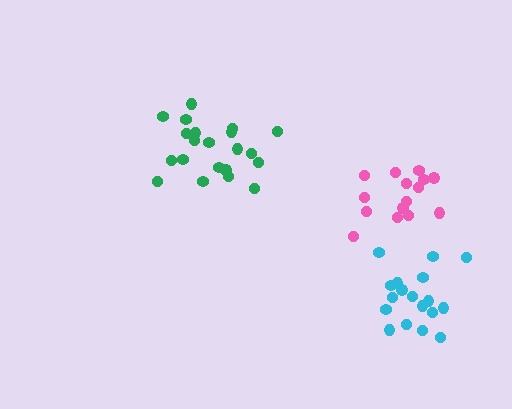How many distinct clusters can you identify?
There are 3 distinct clusters.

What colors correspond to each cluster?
The clusters are colored: pink, green, cyan.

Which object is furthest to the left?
The green cluster is leftmost.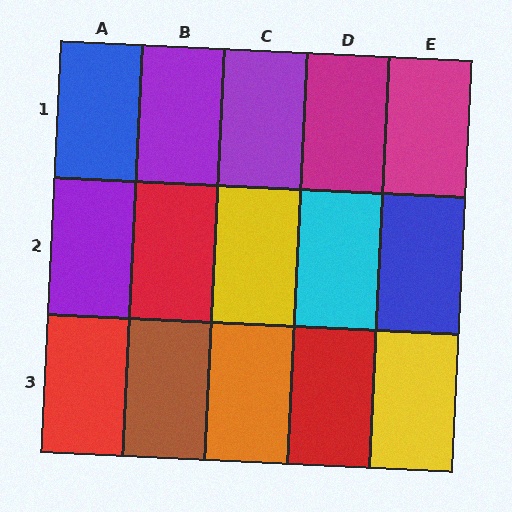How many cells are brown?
1 cell is brown.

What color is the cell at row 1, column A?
Blue.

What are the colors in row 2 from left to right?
Purple, red, yellow, cyan, blue.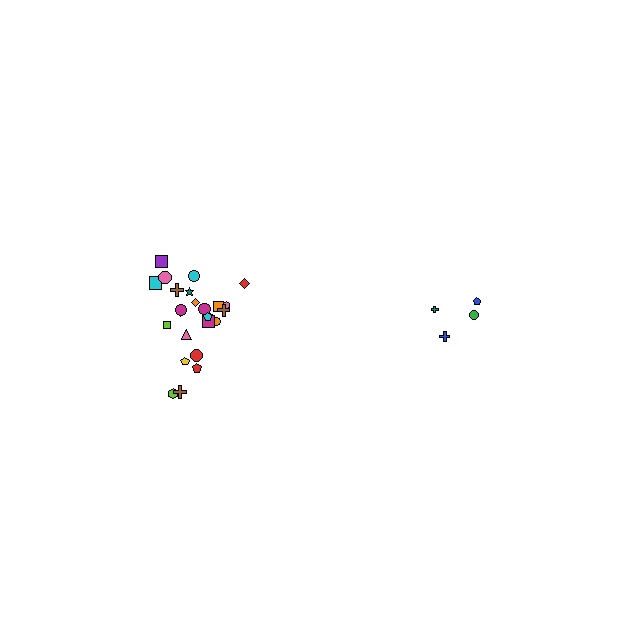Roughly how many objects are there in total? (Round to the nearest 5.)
Roughly 30 objects in total.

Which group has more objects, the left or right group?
The left group.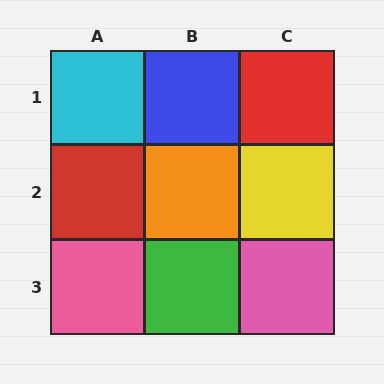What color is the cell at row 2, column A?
Red.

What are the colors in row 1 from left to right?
Cyan, blue, red.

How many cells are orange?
1 cell is orange.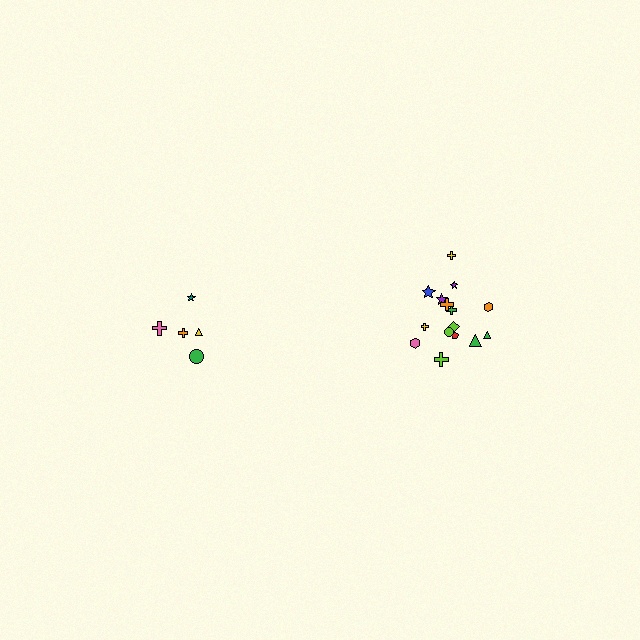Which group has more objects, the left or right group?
The right group.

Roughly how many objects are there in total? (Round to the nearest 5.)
Roughly 20 objects in total.